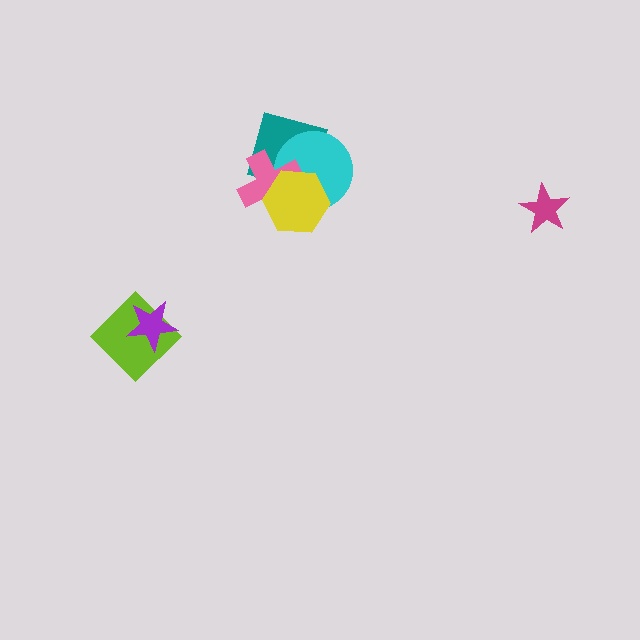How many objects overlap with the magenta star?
0 objects overlap with the magenta star.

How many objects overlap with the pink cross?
3 objects overlap with the pink cross.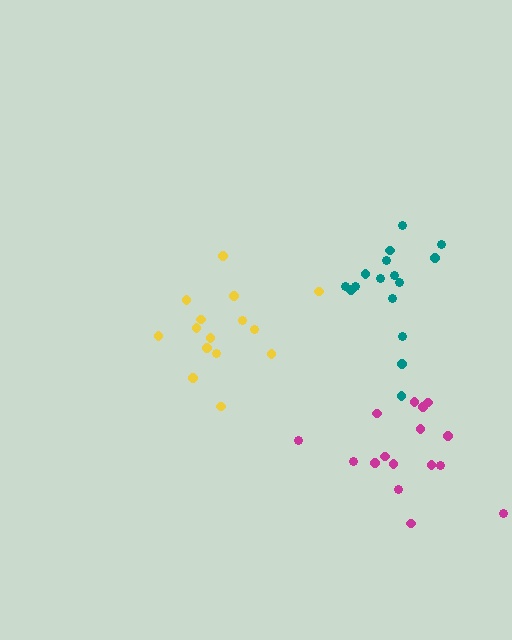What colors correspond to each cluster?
The clusters are colored: yellow, teal, magenta.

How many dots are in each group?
Group 1: 15 dots, Group 2: 16 dots, Group 3: 16 dots (47 total).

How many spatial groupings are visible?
There are 3 spatial groupings.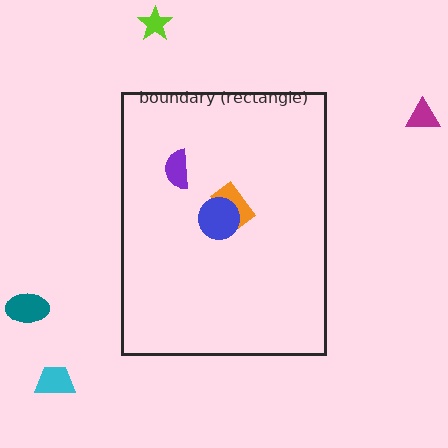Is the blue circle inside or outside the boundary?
Inside.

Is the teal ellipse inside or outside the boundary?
Outside.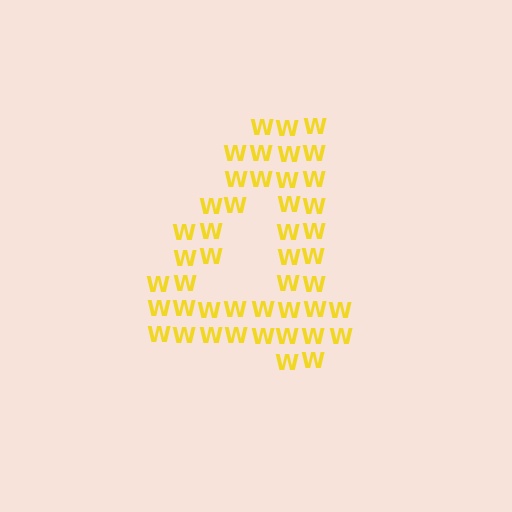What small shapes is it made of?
It is made of small letter W's.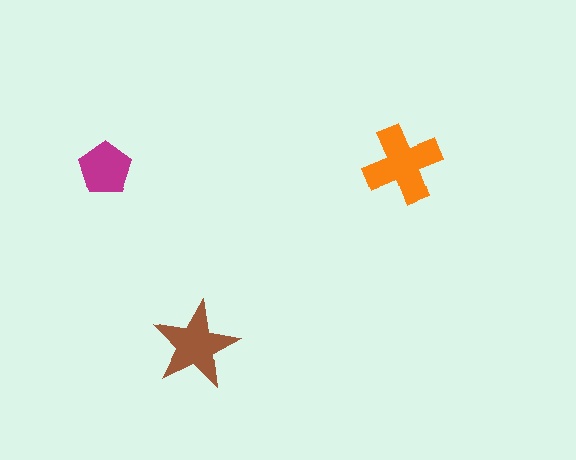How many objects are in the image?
There are 3 objects in the image.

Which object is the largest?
The orange cross.